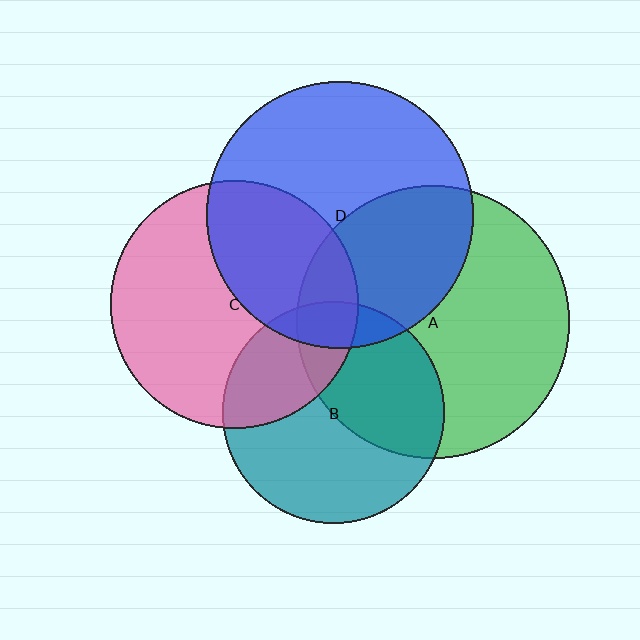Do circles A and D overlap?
Yes.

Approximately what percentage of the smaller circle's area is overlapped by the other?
Approximately 35%.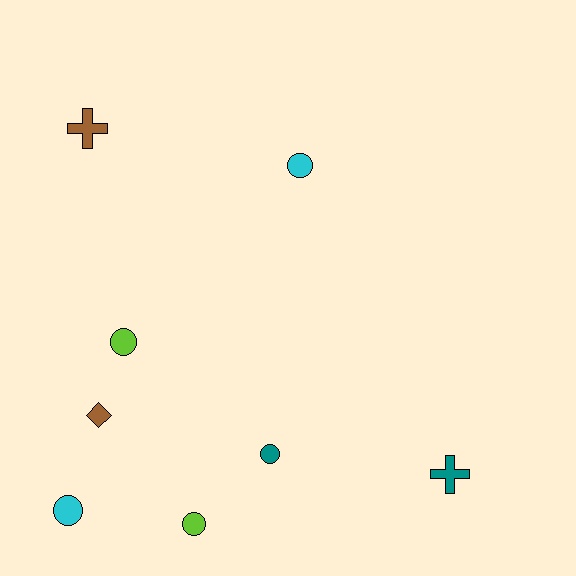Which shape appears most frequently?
Circle, with 5 objects.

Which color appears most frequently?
Cyan, with 2 objects.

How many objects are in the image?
There are 8 objects.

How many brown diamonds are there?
There is 1 brown diamond.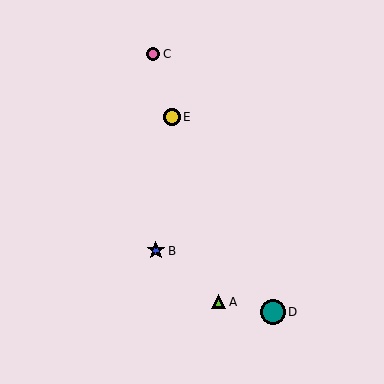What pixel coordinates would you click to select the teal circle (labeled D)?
Click at (273, 312) to select the teal circle D.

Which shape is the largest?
The teal circle (labeled D) is the largest.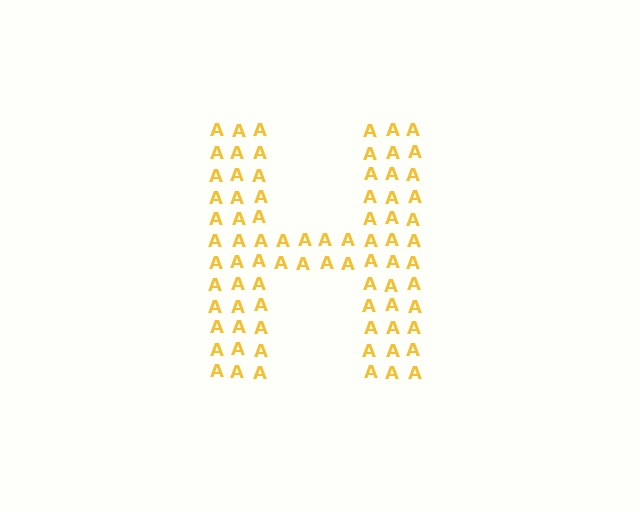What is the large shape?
The large shape is the letter H.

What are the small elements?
The small elements are letter A's.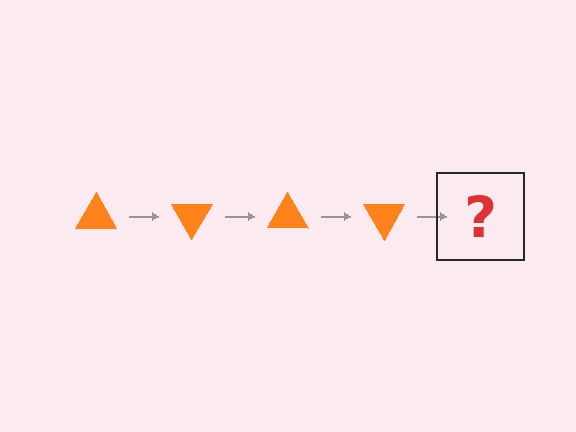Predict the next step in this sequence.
The next step is an orange triangle rotated 240 degrees.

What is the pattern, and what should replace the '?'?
The pattern is that the triangle rotates 60 degrees each step. The '?' should be an orange triangle rotated 240 degrees.